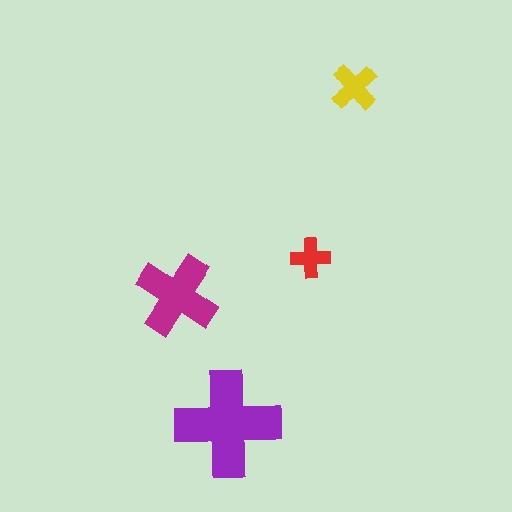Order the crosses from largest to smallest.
the purple one, the magenta one, the yellow one, the red one.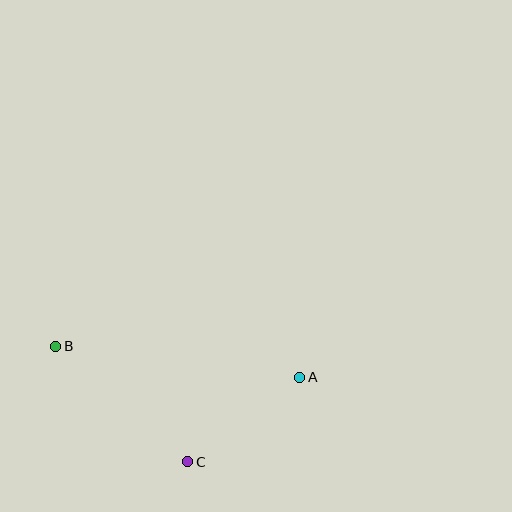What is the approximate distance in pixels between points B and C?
The distance between B and C is approximately 176 pixels.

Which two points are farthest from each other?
Points A and B are farthest from each other.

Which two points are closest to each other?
Points A and C are closest to each other.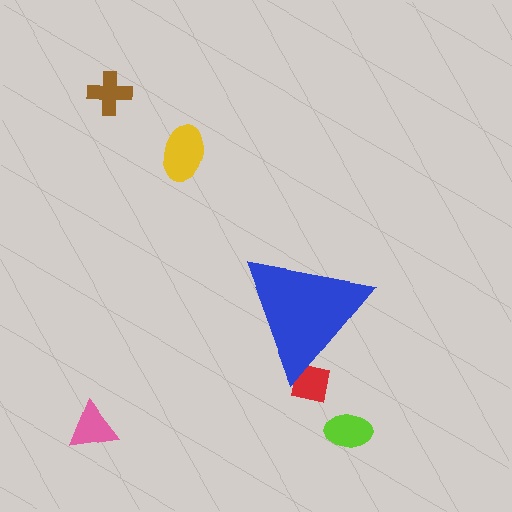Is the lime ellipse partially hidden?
No, the lime ellipse is fully visible.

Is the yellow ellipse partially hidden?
No, the yellow ellipse is fully visible.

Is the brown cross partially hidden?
No, the brown cross is fully visible.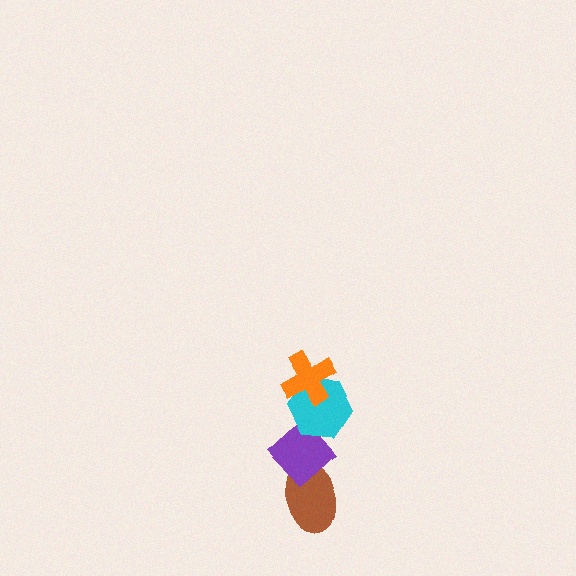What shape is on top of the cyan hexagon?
The orange cross is on top of the cyan hexagon.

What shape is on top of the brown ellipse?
The purple diamond is on top of the brown ellipse.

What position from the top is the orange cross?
The orange cross is 1st from the top.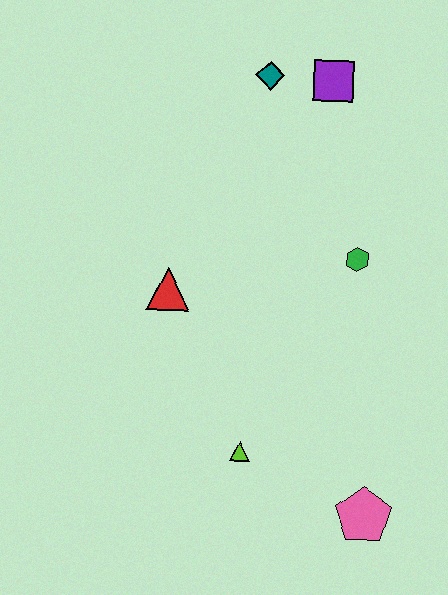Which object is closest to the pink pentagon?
The lime triangle is closest to the pink pentagon.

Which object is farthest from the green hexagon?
The pink pentagon is farthest from the green hexagon.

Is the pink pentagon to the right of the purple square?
Yes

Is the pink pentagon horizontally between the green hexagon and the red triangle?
No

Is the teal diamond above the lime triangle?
Yes